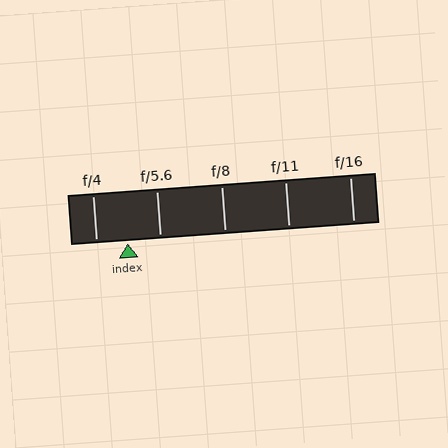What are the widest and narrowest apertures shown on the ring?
The widest aperture shown is f/4 and the narrowest is f/16.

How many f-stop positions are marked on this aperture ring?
There are 5 f-stop positions marked.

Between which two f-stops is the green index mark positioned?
The index mark is between f/4 and f/5.6.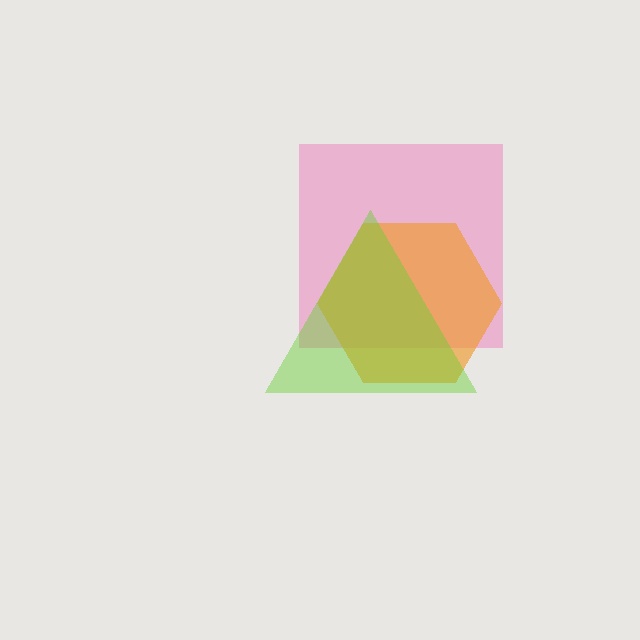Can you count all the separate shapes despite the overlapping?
Yes, there are 3 separate shapes.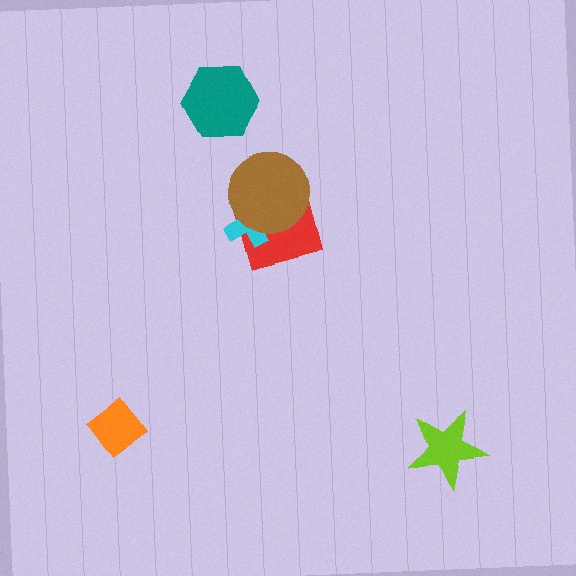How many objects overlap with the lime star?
0 objects overlap with the lime star.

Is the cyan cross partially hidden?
Yes, it is partially covered by another shape.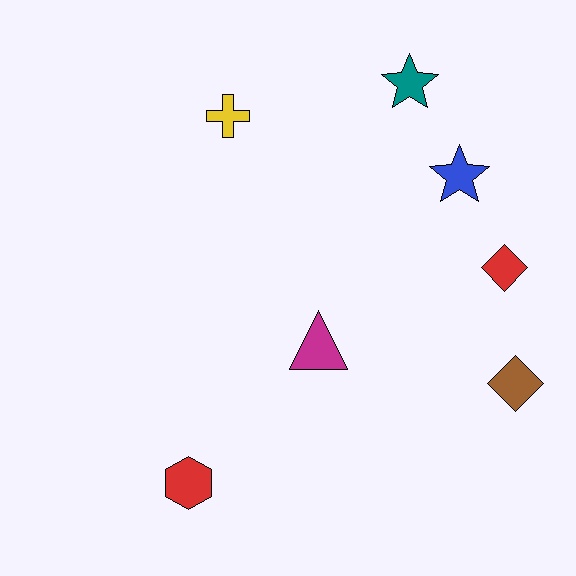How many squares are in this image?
There are no squares.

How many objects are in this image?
There are 7 objects.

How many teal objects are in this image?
There is 1 teal object.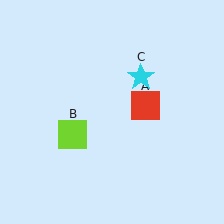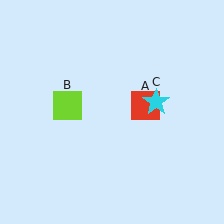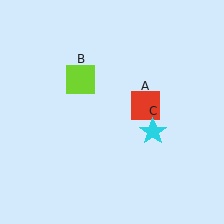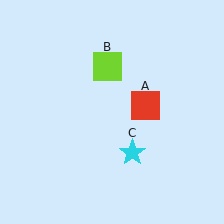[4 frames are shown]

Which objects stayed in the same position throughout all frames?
Red square (object A) remained stationary.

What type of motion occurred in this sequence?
The lime square (object B), cyan star (object C) rotated clockwise around the center of the scene.